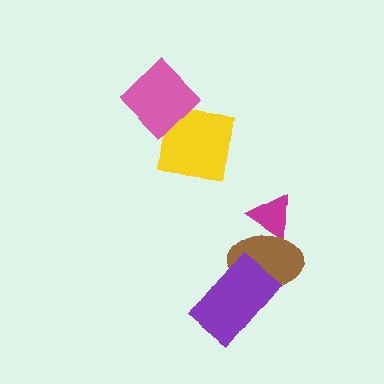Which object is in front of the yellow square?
The pink diamond is in front of the yellow square.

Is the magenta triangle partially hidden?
Yes, it is partially covered by another shape.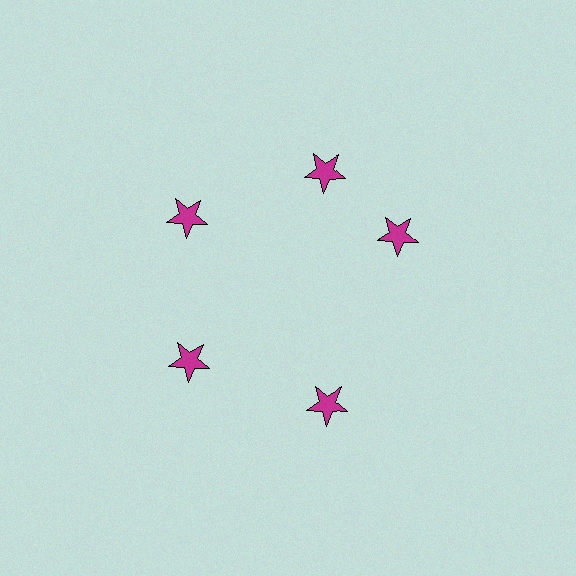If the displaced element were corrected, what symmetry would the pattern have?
It would have 5-fold rotational symmetry — the pattern would map onto itself every 72 degrees.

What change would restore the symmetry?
The symmetry would be restored by rotating it back into even spacing with its neighbors so that all 5 stars sit at equal angles and equal distance from the center.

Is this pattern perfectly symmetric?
No. The 5 magenta stars are arranged in a ring, but one element near the 3 o'clock position is rotated out of alignment along the ring, breaking the 5-fold rotational symmetry.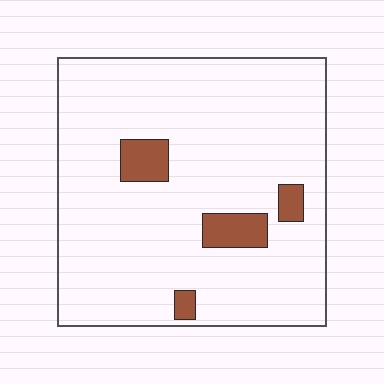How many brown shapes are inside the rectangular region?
4.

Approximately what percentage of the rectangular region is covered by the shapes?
Approximately 10%.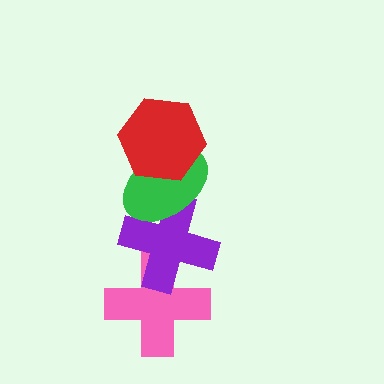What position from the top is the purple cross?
The purple cross is 3rd from the top.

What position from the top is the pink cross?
The pink cross is 4th from the top.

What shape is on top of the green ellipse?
The red hexagon is on top of the green ellipse.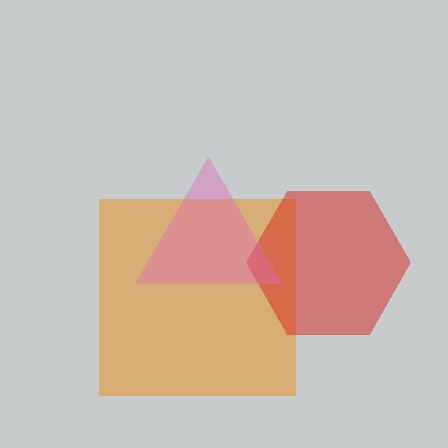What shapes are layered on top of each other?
The layered shapes are: an orange square, a red hexagon, a pink triangle.